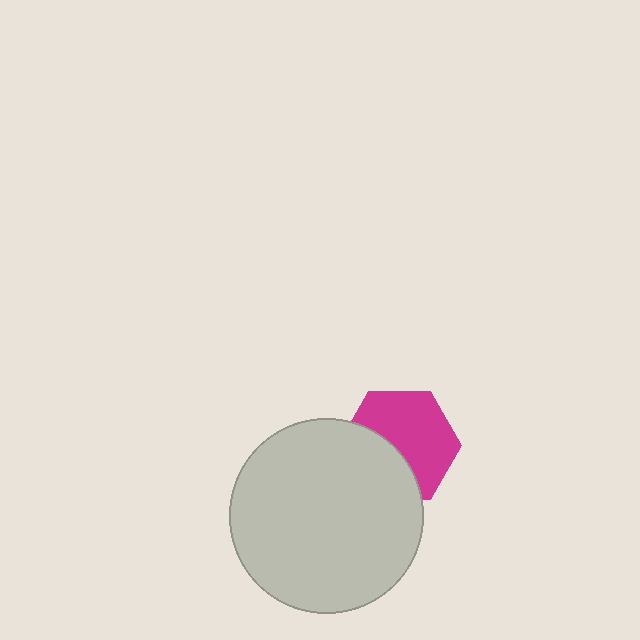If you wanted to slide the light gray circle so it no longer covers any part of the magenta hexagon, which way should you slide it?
Slide it toward the lower-left — that is the most direct way to separate the two shapes.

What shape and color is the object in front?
The object in front is a light gray circle.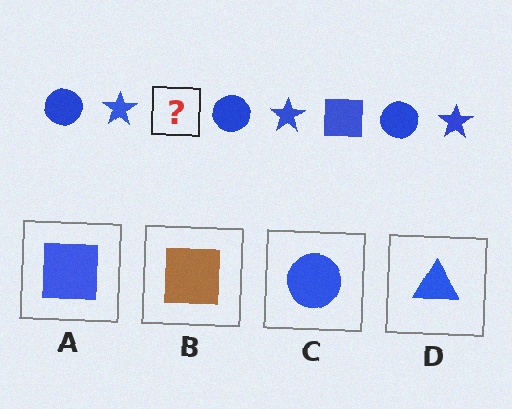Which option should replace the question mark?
Option A.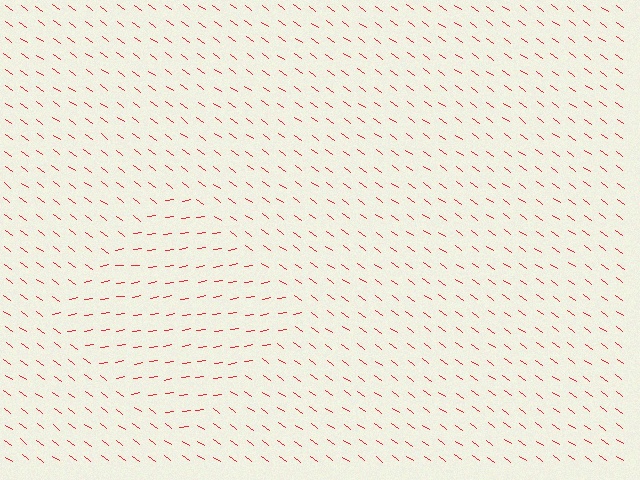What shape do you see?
I see a diamond.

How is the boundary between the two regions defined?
The boundary is defined purely by a change in line orientation (approximately 45 degrees difference). All lines are the same color and thickness.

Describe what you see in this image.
The image is filled with small red line segments. A diamond region in the image has lines oriented differently from the surrounding lines, creating a visible texture boundary.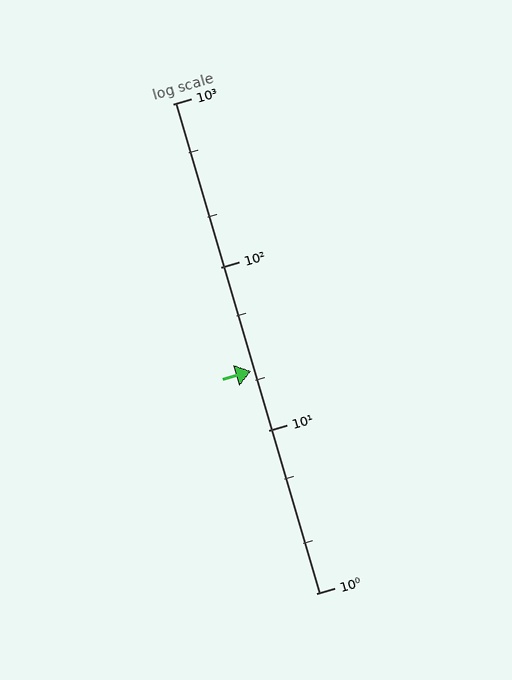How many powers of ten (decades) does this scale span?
The scale spans 3 decades, from 1 to 1000.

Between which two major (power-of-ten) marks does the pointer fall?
The pointer is between 10 and 100.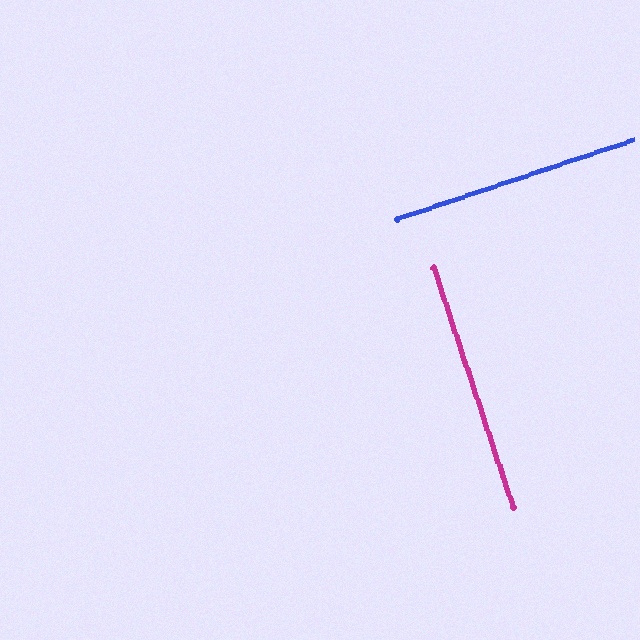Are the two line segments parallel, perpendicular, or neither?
Perpendicular — they meet at approximately 90°.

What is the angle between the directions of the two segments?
Approximately 90 degrees.